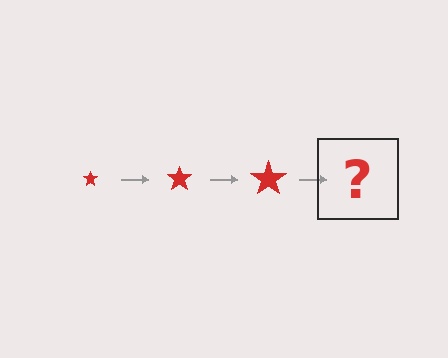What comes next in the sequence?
The next element should be a red star, larger than the previous one.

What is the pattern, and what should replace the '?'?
The pattern is that the star gets progressively larger each step. The '?' should be a red star, larger than the previous one.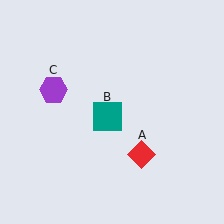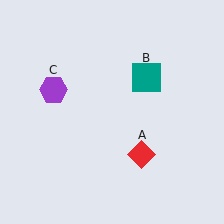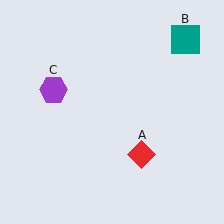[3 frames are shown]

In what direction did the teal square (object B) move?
The teal square (object B) moved up and to the right.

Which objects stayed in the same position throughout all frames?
Red diamond (object A) and purple hexagon (object C) remained stationary.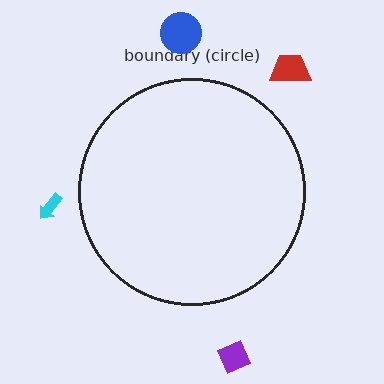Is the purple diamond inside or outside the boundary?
Outside.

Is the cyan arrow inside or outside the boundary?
Outside.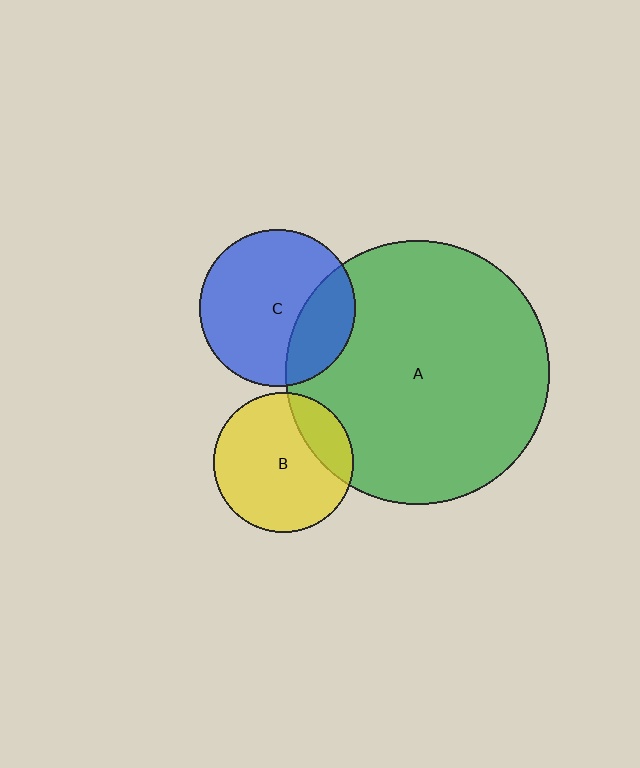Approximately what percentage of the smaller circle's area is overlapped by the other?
Approximately 20%.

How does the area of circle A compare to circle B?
Approximately 3.6 times.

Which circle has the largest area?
Circle A (green).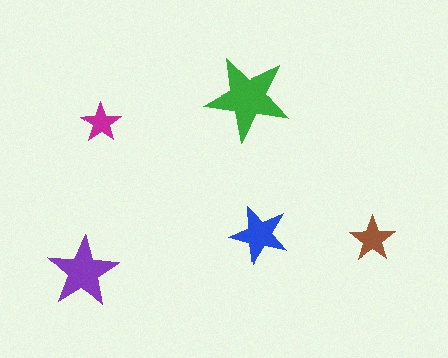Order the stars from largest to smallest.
the green one, the purple one, the blue one, the brown one, the magenta one.